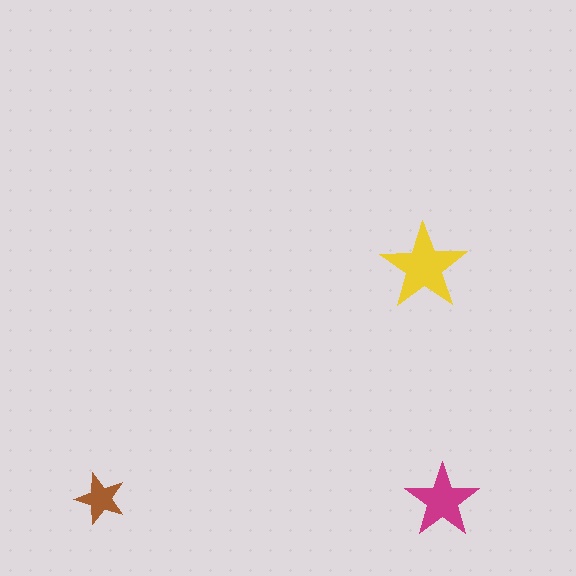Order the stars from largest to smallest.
the yellow one, the magenta one, the brown one.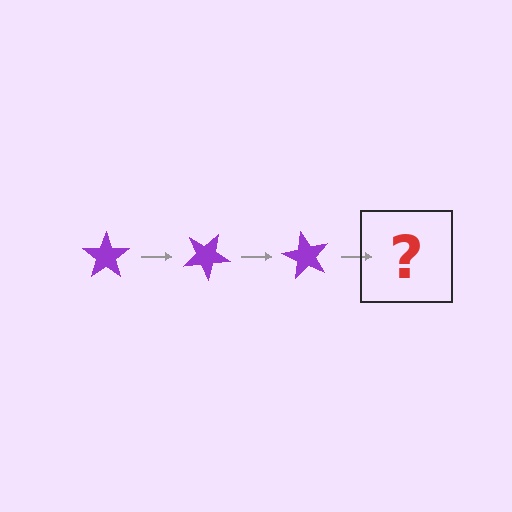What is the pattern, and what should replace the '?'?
The pattern is that the star rotates 30 degrees each step. The '?' should be a purple star rotated 90 degrees.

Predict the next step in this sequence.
The next step is a purple star rotated 90 degrees.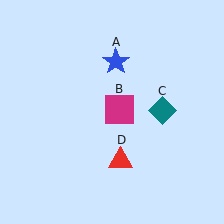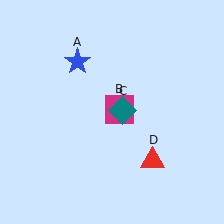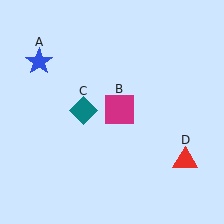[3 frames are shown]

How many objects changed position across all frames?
3 objects changed position: blue star (object A), teal diamond (object C), red triangle (object D).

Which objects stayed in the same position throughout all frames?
Magenta square (object B) remained stationary.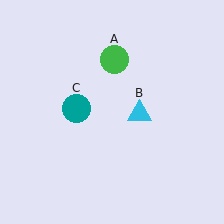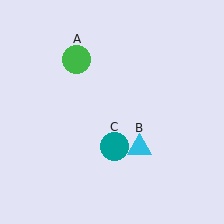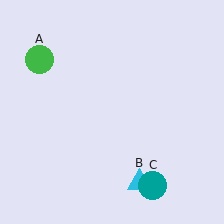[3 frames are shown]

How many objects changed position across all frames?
3 objects changed position: green circle (object A), cyan triangle (object B), teal circle (object C).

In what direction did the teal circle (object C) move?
The teal circle (object C) moved down and to the right.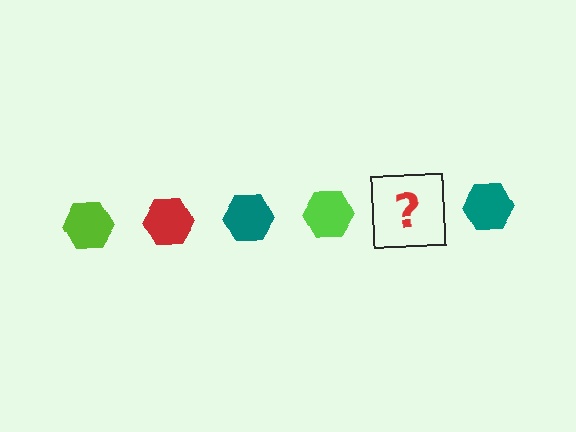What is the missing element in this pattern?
The missing element is a red hexagon.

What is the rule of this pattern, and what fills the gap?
The rule is that the pattern cycles through lime, red, teal hexagons. The gap should be filled with a red hexagon.